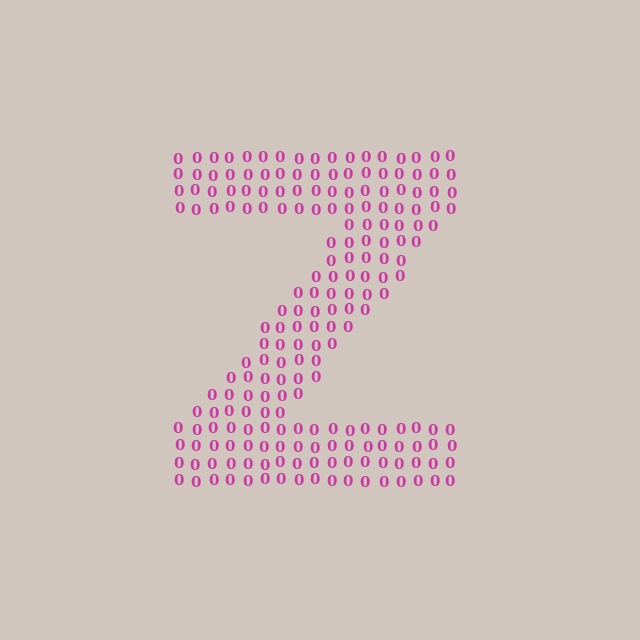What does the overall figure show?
The overall figure shows the letter Z.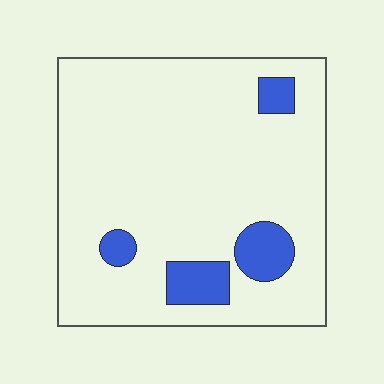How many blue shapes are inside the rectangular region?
4.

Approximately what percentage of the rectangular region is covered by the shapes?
Approximately 10%.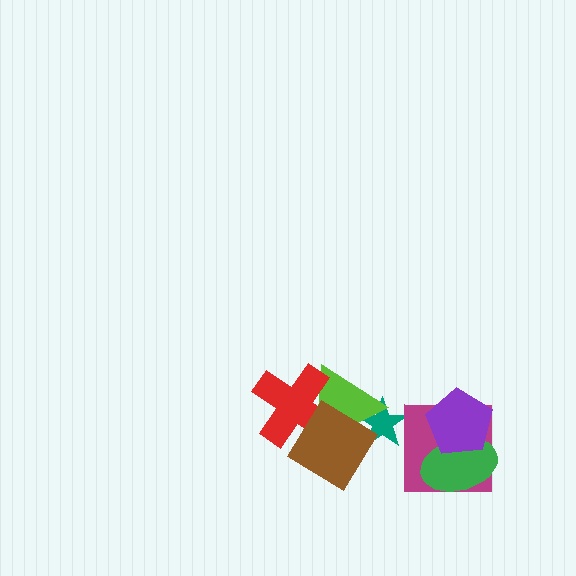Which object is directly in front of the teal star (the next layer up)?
The lime triangle is directly in front of the teal star.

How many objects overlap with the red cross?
2 objects overlap with the red cross.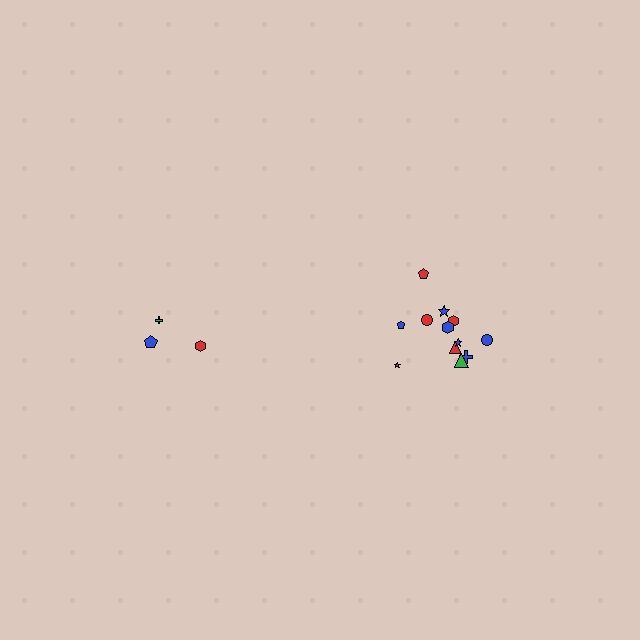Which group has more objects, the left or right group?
The right group.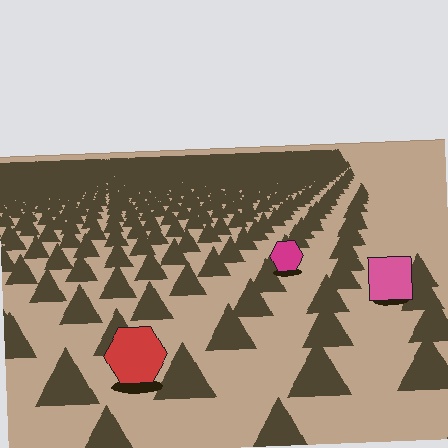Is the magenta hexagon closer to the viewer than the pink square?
No. The pink square is closer — you can tell from the texture gradient: the ground texture is coarser near it.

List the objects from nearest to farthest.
From nearest to farthest: the red hexagon, the pink square, the magenta hexagon.